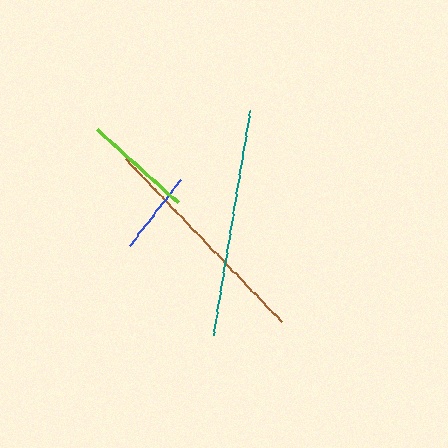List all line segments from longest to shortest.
From longest to shortest: teal, brown, lime, blue.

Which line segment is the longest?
The teal line is the longest at approximately 227 pixels.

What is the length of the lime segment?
The lime segment is approximately 109 pixels long.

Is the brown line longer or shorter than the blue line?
The brown line is longer than the blue line.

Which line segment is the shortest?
The blue line is the shortest at approximately 82 pixels.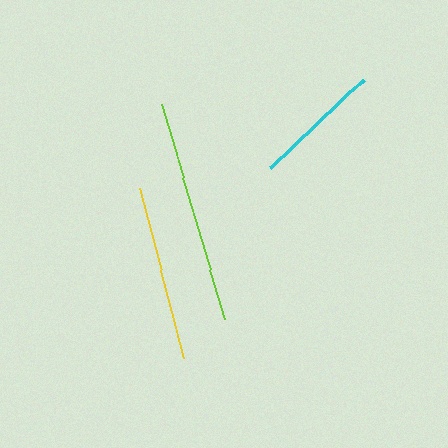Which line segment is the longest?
The lime line is the longest at approximately 224 pixels.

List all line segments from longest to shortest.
From longest to shortest: lime, yellow, cyan.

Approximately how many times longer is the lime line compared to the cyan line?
The lime line is approximately 1.7 times the length of the cyan line.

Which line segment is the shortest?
The cyan line is the shortest at approximately 128 pixels.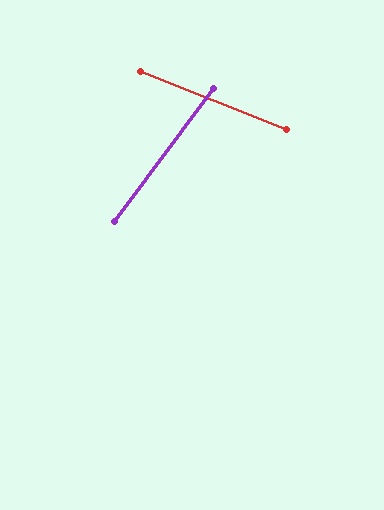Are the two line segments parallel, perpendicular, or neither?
Neither parallel nor perpendicular — they differ by about 75°.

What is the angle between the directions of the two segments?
Approximately 75 degrees.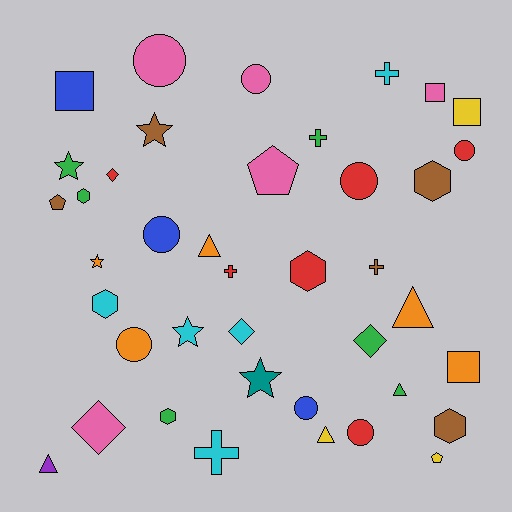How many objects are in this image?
There are 40 objects.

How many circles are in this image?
There are 8 circles.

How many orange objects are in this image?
There are 5 orange objects.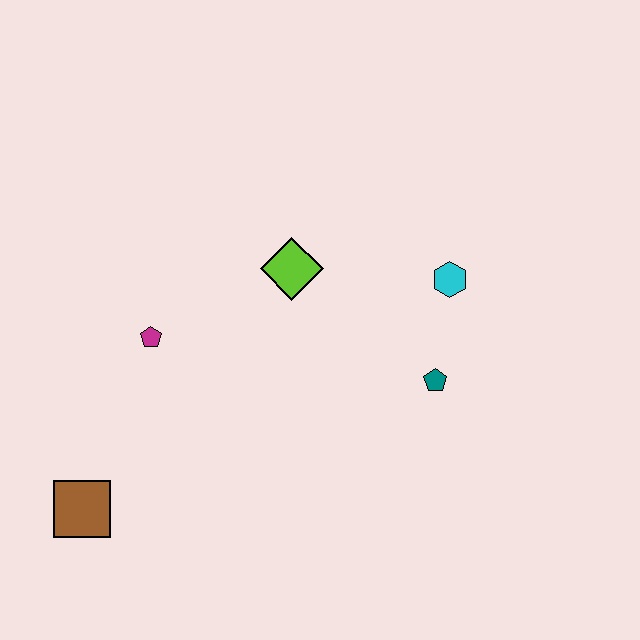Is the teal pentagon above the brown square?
Yes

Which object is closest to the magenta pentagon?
The lime diamond is closest to the magenta pentagon.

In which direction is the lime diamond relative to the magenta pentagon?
The lime diamond is to the right of the magenta pentagon.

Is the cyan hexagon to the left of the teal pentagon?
No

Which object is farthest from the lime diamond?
The brown square is farthest from the lime diamond.